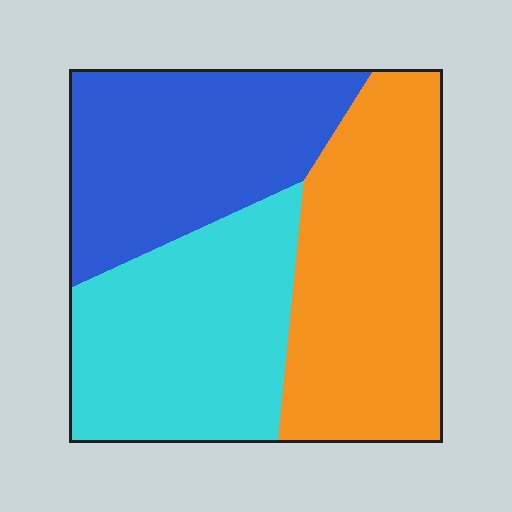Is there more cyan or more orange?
Orange.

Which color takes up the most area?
Orange, at roughly 35%.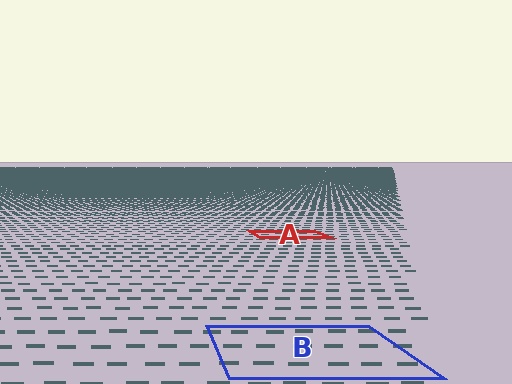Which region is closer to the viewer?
Region B is closer. The texture elements there are larger and more spread out.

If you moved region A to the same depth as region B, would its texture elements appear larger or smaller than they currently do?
They would appear larger. At a closer depth, the same texture elements are projected at a bigger on-screen size.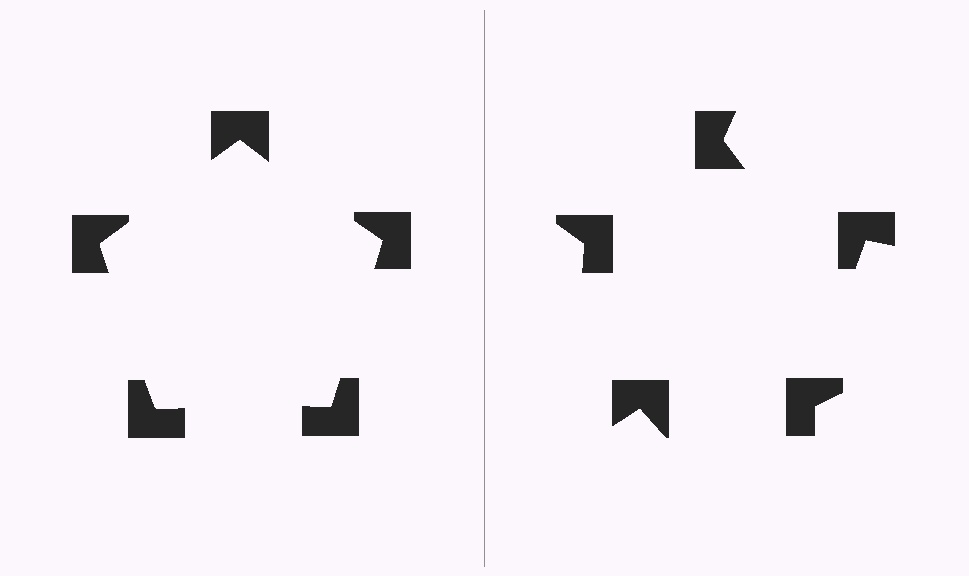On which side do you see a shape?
An illusory pentagon appears on the left side. On the right side the wedge cuts are rotated, so no coherent shape forms.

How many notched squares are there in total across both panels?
10 — 5 on each side.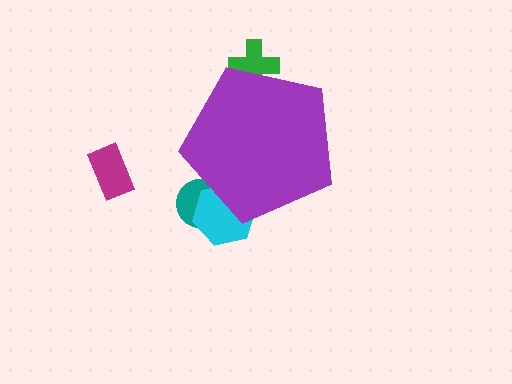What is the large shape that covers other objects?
A purple pentagon.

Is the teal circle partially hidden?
Yes, the teal circle is partially hidden behind the purple pentagon.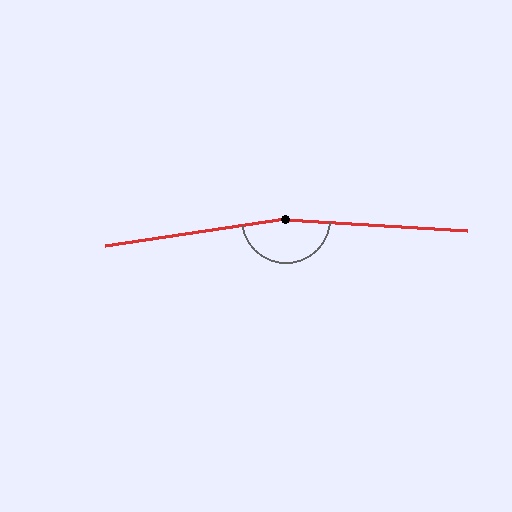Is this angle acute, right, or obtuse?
It is obtuse.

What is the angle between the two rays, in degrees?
Approximately 168 degrees.